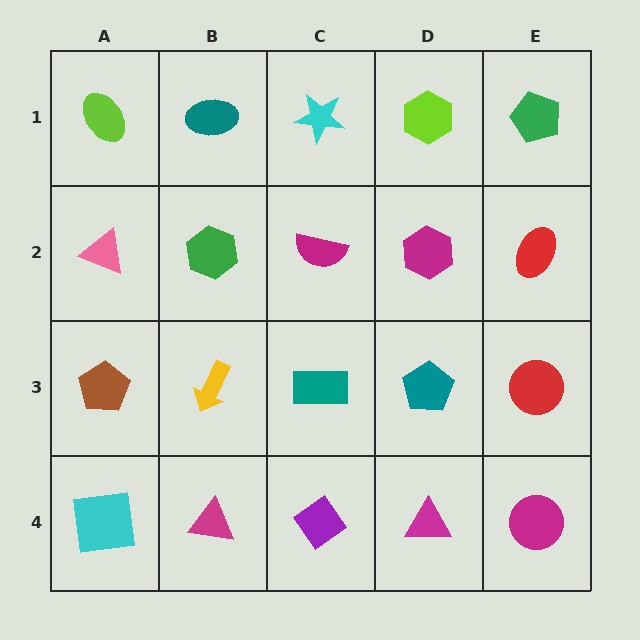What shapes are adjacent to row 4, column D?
A teal pentagon (row 3, column D), a purple diamond (row 4, column C), a magenta circle (row 4, column E).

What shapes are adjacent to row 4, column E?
A red circle (row 3, column E), a magenta triangle (row 4, column D).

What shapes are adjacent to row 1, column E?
A red ellipse (row 2, column E), a lime hexagon (row 1, column D).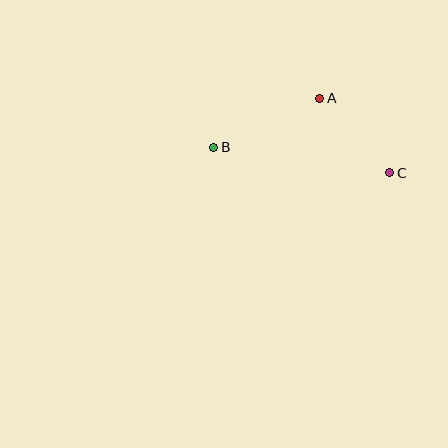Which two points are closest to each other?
Points A and C are closest to each other.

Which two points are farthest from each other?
Points B and C are farthest from each other.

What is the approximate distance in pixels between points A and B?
The distance between A and B is approximately 117 pixels.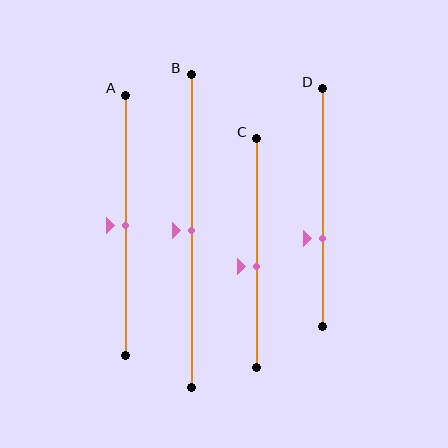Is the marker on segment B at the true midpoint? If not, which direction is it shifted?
Yes, the marker on segment B is at the true midpoint.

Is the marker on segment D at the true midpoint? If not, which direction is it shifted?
No, the marker on segment D is shifted downward by about 13% of the segment length.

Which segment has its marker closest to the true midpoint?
Segment A has its marker closest to the true midpoint.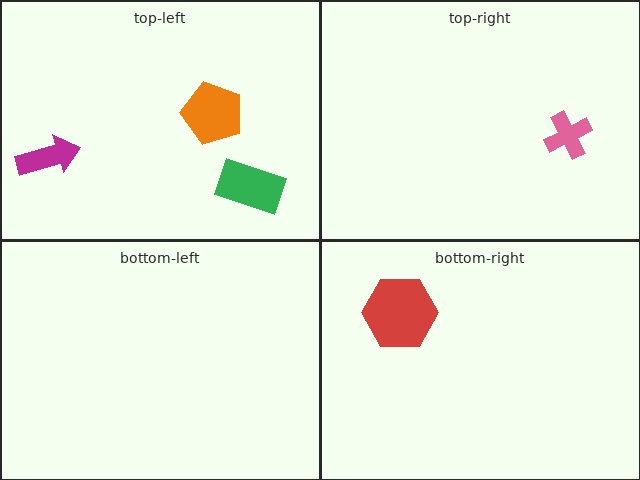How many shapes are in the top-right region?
1.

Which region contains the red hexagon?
The bottom-right region.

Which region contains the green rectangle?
The top-left region.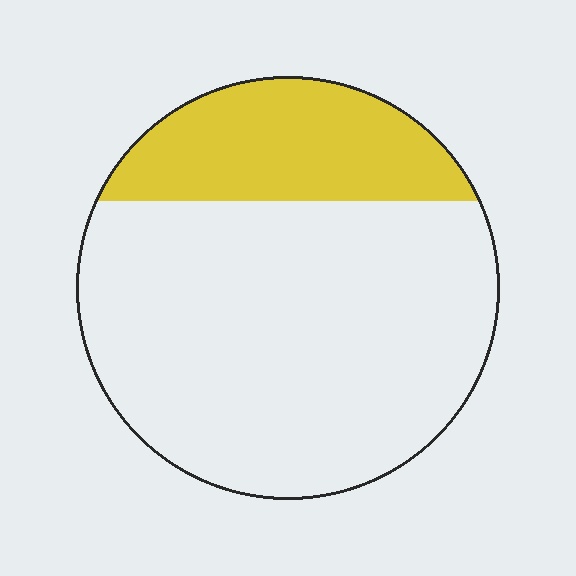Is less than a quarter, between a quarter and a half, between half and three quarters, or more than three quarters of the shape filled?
Less than a quarter.